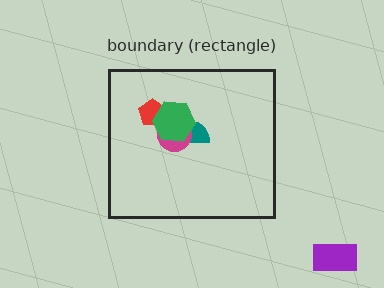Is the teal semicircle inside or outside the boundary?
Inside.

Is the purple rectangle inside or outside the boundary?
Outside.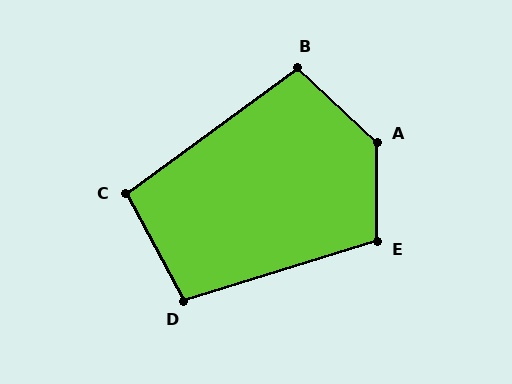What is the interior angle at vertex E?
Approximately 107 degrees (obtuse).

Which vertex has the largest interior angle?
A, at approximately 133 degrees.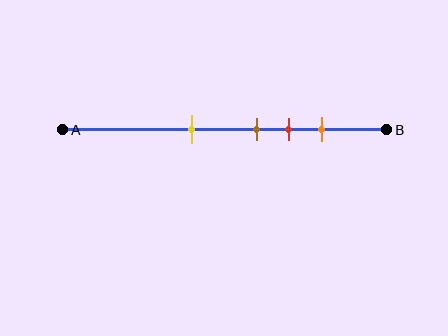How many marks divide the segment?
There are 4 marks dividing the segment.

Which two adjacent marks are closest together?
The brown and red marks are the closest adjacent pair.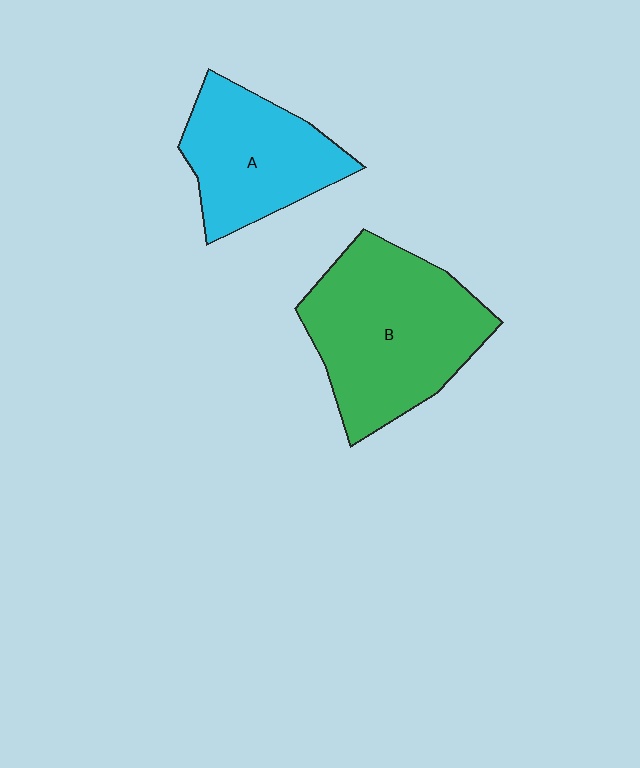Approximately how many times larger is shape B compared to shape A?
Approximately 1.5 times.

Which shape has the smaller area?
Shape A (cyan).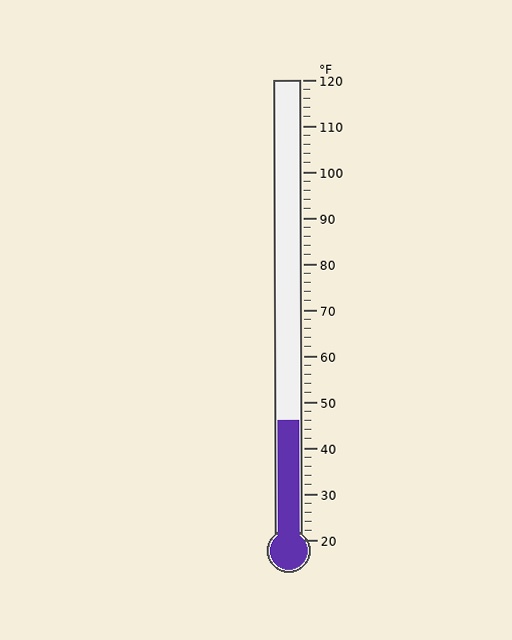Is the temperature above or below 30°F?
The temperature is above 30°F.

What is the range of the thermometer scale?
The thermometer scale ranges from 20°F to 120°F.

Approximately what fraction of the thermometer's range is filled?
The thermometer is filled to approximately 25% of its range.